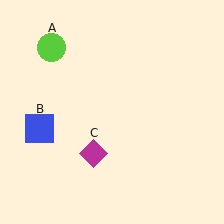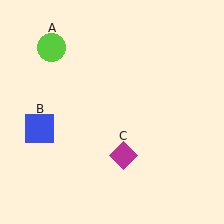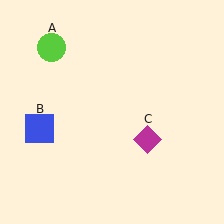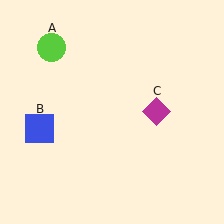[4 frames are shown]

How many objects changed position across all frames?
1 object changed position: magenta diamond (object C).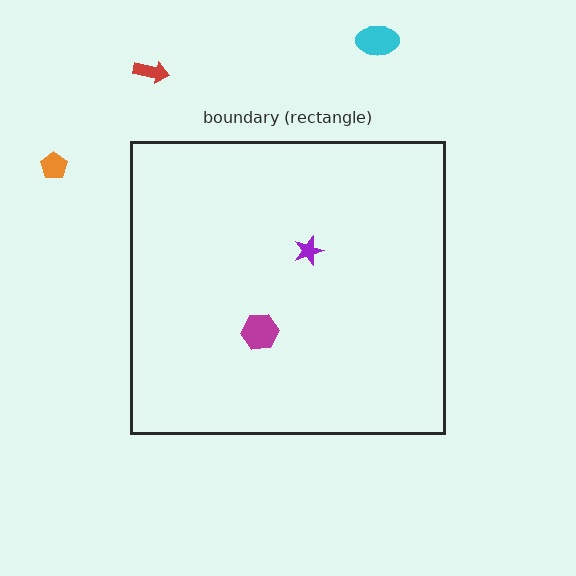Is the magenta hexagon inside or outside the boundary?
Inside.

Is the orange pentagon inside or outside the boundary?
Outside.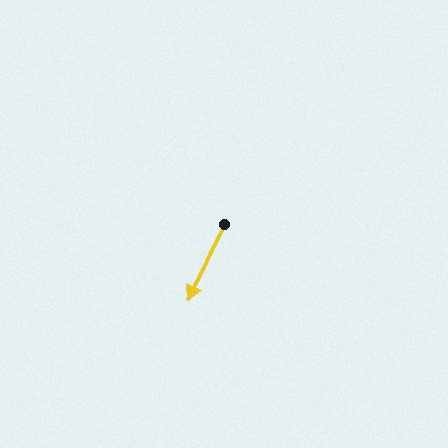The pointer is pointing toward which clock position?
Roughly 7 o'clock.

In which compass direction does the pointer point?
Southwest.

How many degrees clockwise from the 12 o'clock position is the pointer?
Approximately 205 degrees.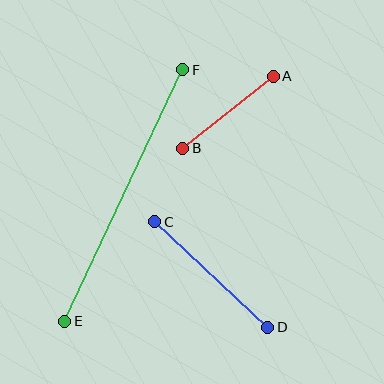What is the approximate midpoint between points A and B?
The midpoint is at approximately (228, 112) pixels.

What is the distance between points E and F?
The distance is approximately 278 pixels.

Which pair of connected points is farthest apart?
Points E and F are farthest apart.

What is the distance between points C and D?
The distance is approximately 154 pixels.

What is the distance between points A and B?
The distance is approximately 116 pixels.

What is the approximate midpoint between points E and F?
The midpoint is at approximately (124, 196) pixels.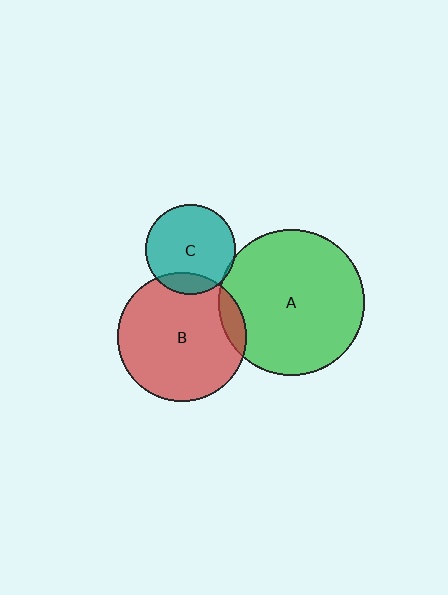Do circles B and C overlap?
Yes.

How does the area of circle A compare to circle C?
Approximately 2.6 times.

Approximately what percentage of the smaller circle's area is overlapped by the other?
Approximately 15%.